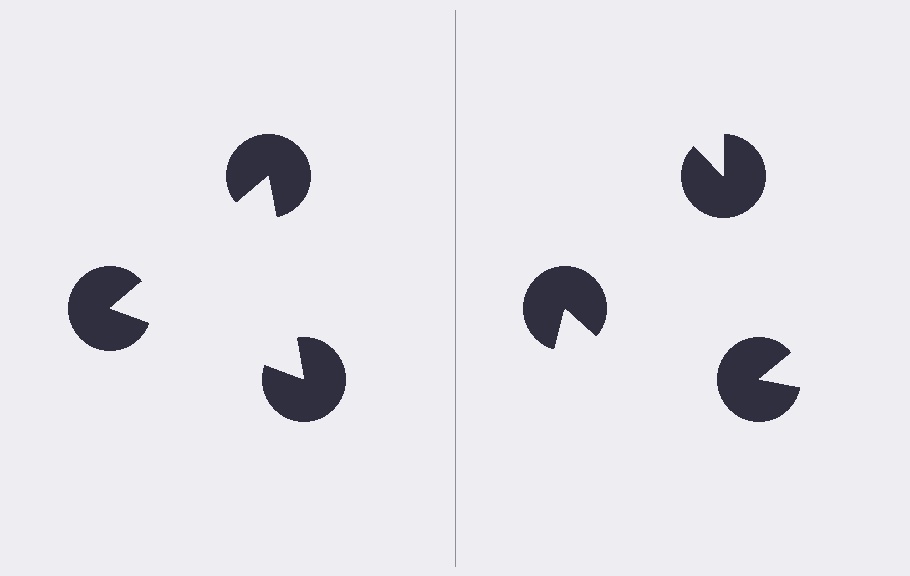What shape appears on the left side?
An illusory triangle.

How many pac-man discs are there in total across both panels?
6 — 3 on each side.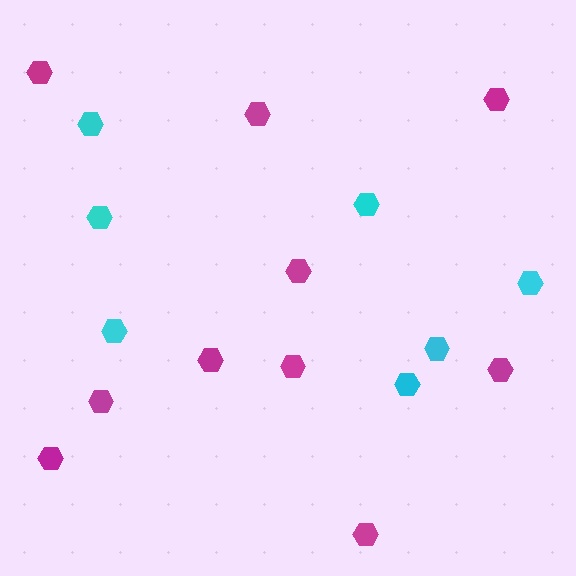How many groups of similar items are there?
There are 2 groups: one group of cyan hexagons (7) and one group of magenta hexagons (10).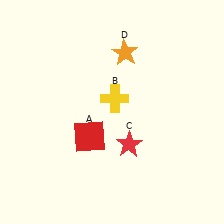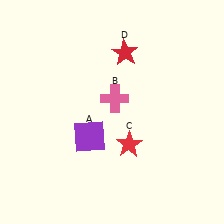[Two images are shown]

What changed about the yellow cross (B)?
In Image 1, B is yellow. In Image 2, it changed to pink.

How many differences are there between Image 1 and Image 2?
There are 3 differences between the two images.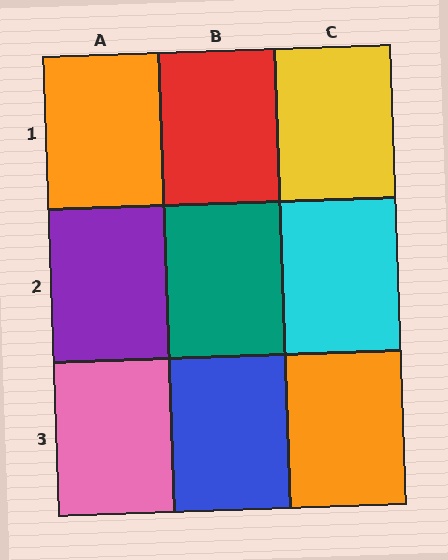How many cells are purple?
1 cell is purple.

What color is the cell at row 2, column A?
Purple.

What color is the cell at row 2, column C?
Cyan.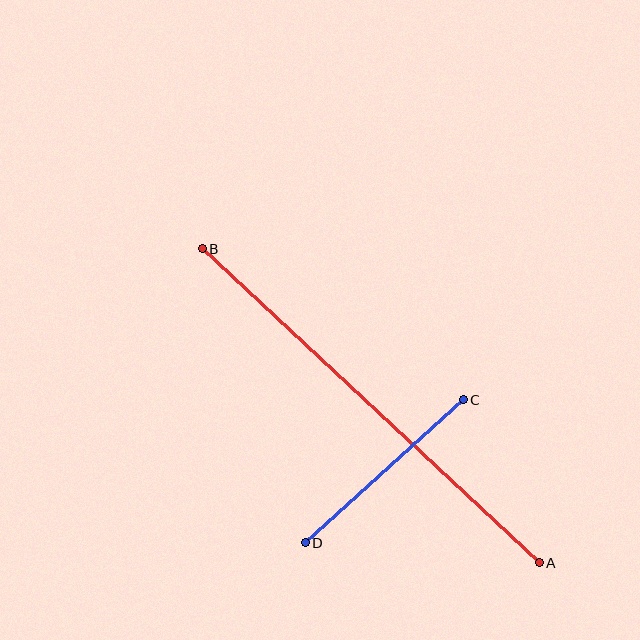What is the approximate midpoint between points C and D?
The midpoint is at approximately (384, 471) pixels.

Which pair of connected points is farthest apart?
Points A and B are farthest apart.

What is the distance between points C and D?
The distance is approximately 213 pixels.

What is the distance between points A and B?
The distance is approximately 461 pixels.